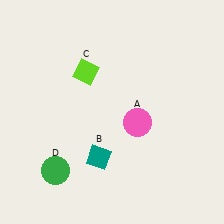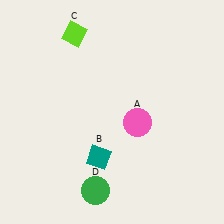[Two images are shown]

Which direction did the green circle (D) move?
The green circle (D) moved right.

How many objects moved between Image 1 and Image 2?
2 objects moved between the two images.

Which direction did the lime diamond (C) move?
The lime diamond (C) moved up.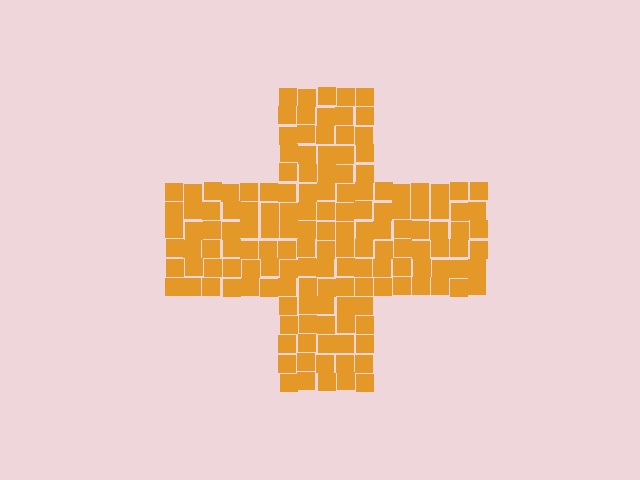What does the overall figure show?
The overall figure shows a cross.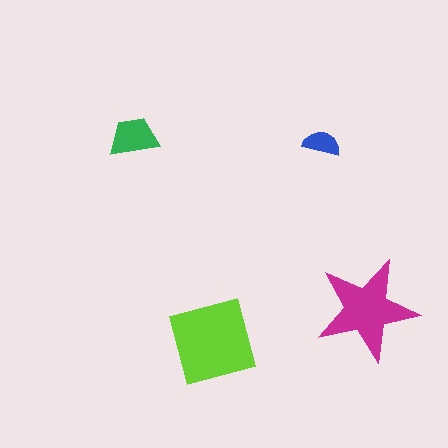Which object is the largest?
The lime square.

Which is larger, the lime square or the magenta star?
The lime square.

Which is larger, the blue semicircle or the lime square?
The lime square.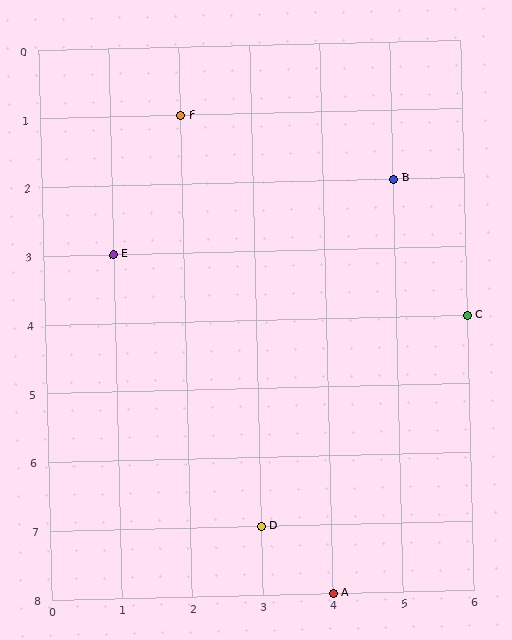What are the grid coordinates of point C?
Point C is at grid coordinates (6, 4).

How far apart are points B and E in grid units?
Points B and E are 4 columns and 1 row apart (about 4.1 grid units diagonally).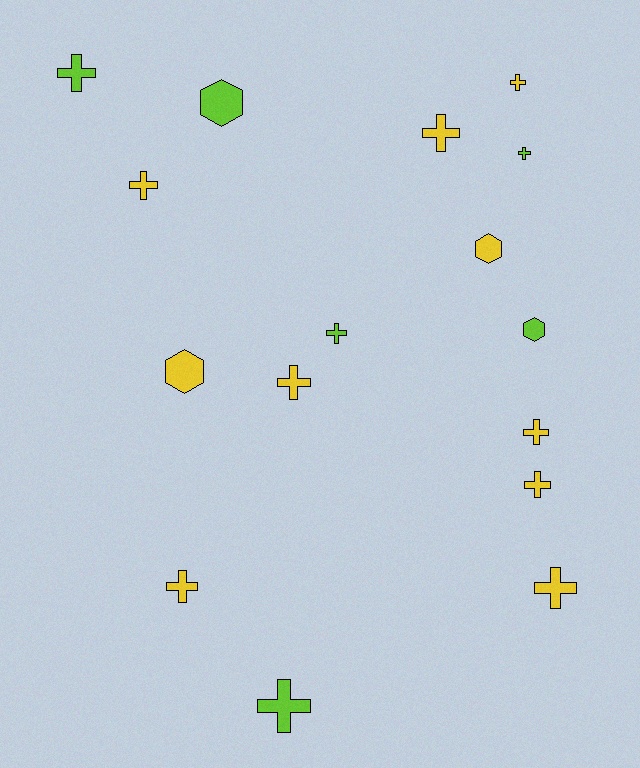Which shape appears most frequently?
Cross, with 12 objects.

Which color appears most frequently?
Yellow, with 10 objects.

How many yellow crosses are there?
There are 8 yellow crosses.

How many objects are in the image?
There are 16 objects.